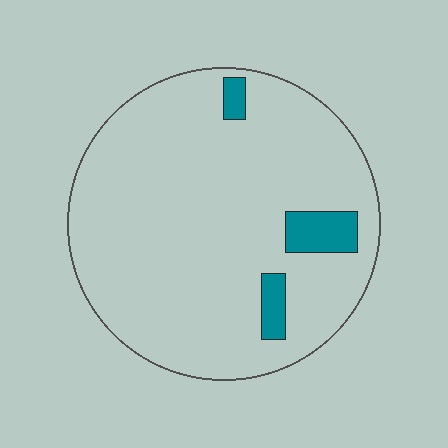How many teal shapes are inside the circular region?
3.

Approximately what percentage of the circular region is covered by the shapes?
Approximately 5%.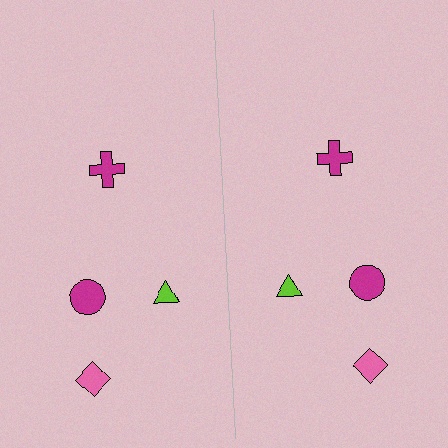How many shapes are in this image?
There are 8 shapes in this image.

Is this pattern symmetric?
Yes, this pattern has bilateral (reflection) symmetry.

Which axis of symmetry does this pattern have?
The pattern has a vertical axis of symmetry running through the center of the image.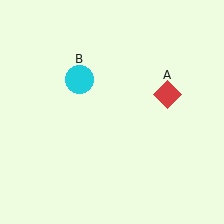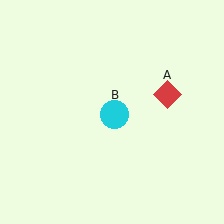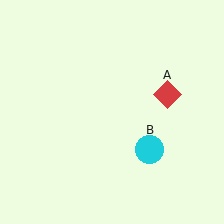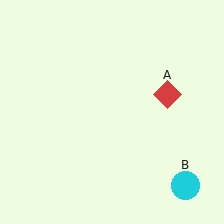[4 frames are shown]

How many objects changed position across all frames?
1 object changed position: cyan circle (object B).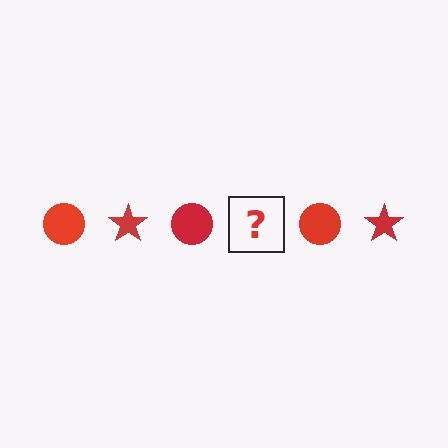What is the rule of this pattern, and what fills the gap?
The rule is that the pattern cycles through circle, star shapes in red. The gap should be filled with a red star.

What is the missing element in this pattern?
The missing element is a red star.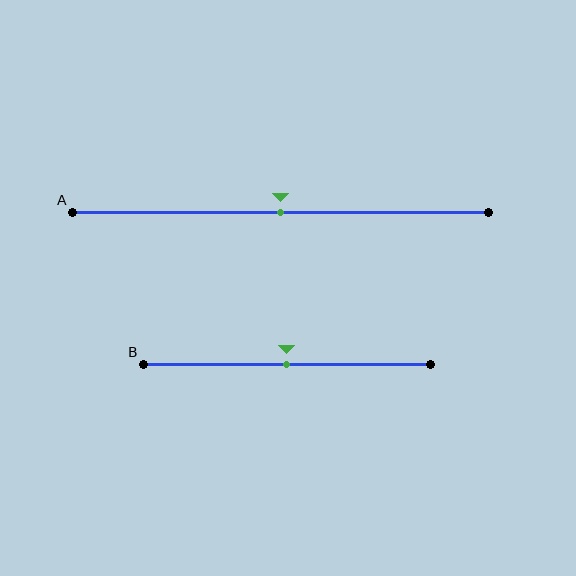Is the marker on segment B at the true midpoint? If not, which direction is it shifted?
Yes, the marker on segment B is at the true midpoint.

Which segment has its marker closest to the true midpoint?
Segment A has its marker closest to the true midpoint.